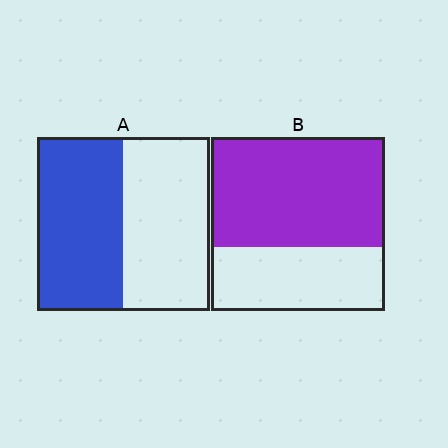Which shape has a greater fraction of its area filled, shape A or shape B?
Shape B.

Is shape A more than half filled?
Roughly half.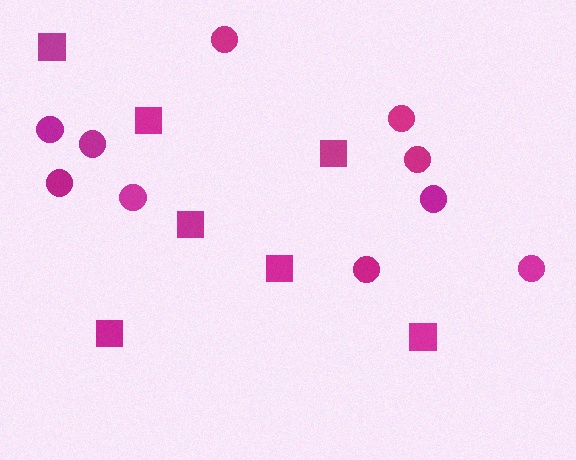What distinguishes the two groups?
There are 2 groups: one group of squares (7) and one group of circles (10).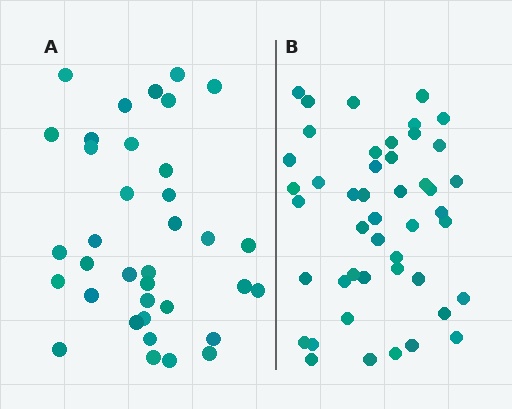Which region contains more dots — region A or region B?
Region B (the right region) has more dots.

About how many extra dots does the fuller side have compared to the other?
Region B has roughly 10 or so more dots than region A.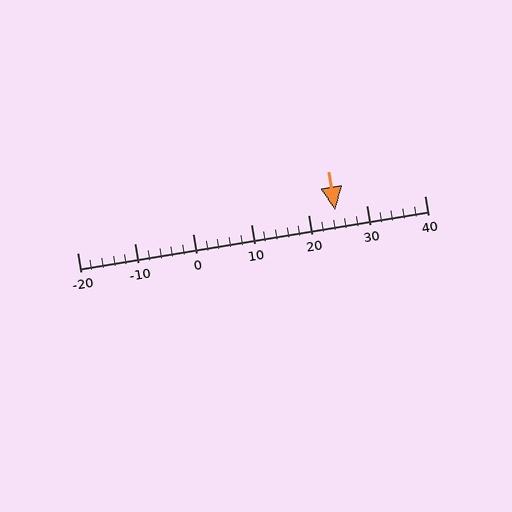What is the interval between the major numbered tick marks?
The major tick marks are spaced 10 units apart.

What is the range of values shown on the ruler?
The ruler shows values from -20 to 40.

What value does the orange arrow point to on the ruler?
The orange arrow points to approximately 25.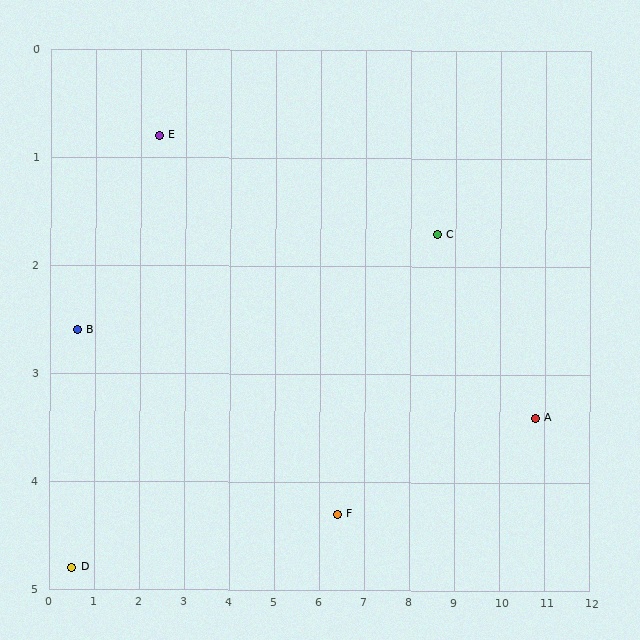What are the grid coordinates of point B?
Point B is at approximately (0.6, 2.6).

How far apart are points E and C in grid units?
Points E and C are about 6.3 grid units apart.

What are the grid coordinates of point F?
Point F is at approximately (6.4, 4.3).